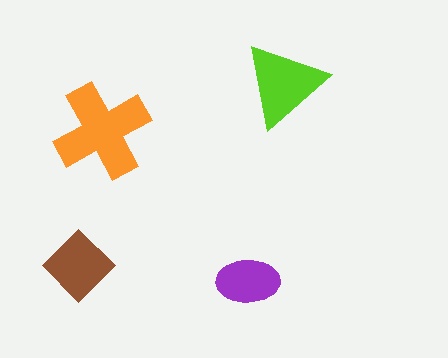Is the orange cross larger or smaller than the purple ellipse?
Larger.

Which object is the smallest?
The purple ellipse.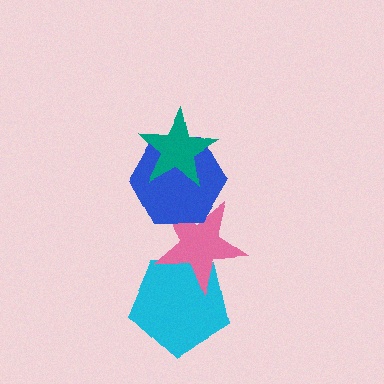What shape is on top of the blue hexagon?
The teal star is on top of the blue hexagon.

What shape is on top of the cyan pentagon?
The pink star is on top of the cyan pentagon.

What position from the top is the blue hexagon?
The blue hexagon is 2nd from the top.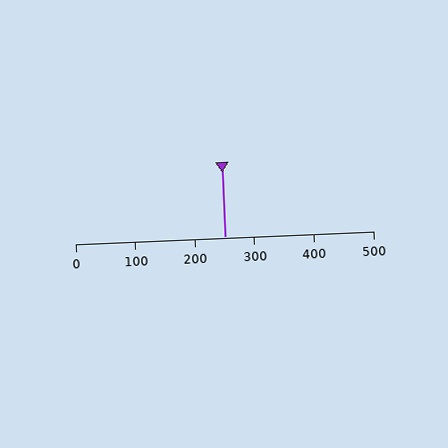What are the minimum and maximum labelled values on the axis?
The axis runs from 0 to 500.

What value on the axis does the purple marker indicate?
The marker indicates approximately 250.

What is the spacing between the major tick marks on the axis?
The major ticks are spaced 100 apart.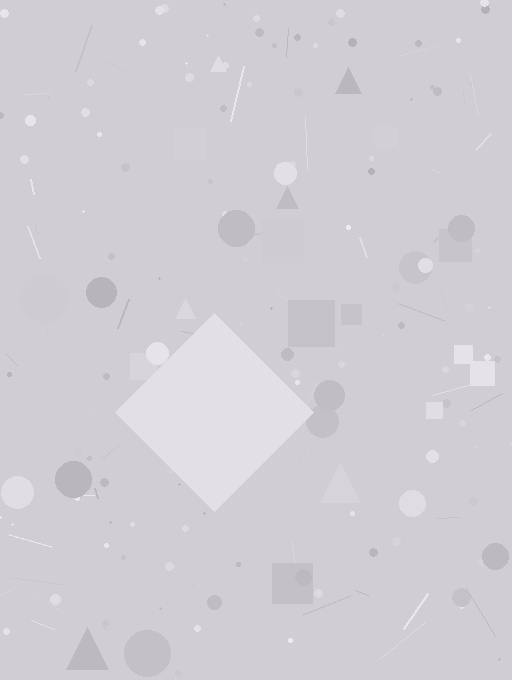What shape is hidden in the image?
A diamond is hidden in the image.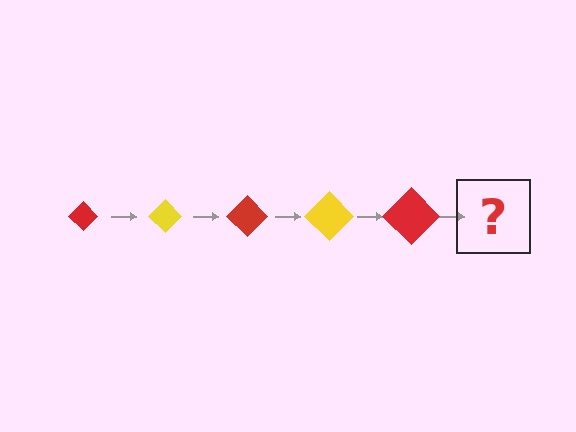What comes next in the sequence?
The next element should be a yellow diamond, larger than the previous one.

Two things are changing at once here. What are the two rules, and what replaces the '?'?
The two rules are that the diamond grows larger each step and the color cycles through red and yellow. The '?' should be a yellow diamond, larger than the previous one.